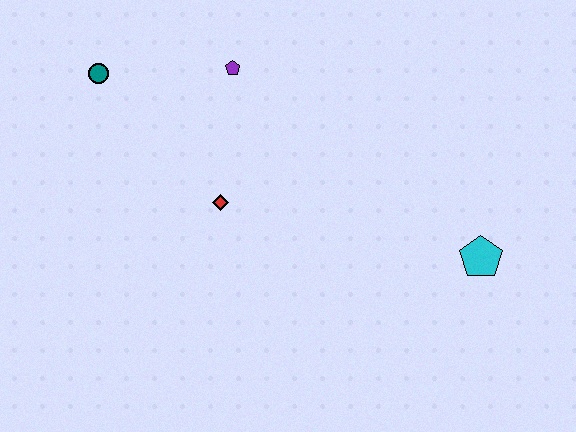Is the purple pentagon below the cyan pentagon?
No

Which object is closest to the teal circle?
The purple pentagon is closest to the teal circle.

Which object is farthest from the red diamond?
The cyan pentagon is farthest from the red diamond.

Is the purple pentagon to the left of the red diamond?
No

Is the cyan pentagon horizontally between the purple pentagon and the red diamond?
No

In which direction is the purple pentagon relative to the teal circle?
The purple pentagon is to the right of the teal circle.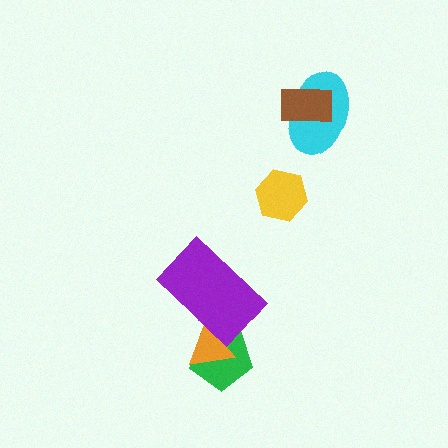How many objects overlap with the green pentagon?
2 objects overlap with the green pentagon.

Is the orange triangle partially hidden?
Yes, it is partially covered by another shape.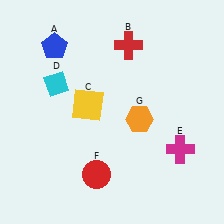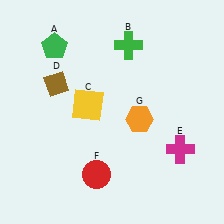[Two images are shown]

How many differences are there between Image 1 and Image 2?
There are 3 differences between the two images.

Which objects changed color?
A changed from blue to green. B changed from red to green. D changed from cyan to brown.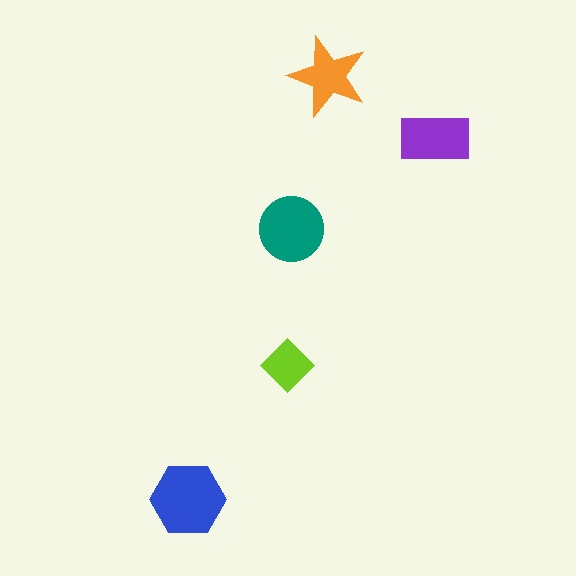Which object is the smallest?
The lime diamond.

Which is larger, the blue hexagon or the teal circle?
The blue hexagon.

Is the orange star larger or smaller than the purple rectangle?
Smaller.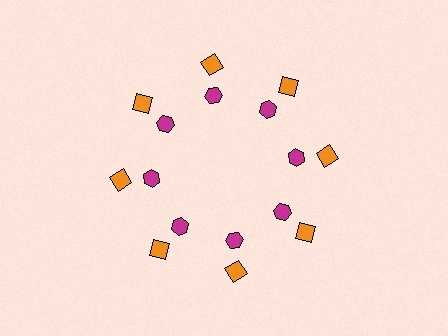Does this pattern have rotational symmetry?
Yes, this pattern has 8-fold rotational symmetry. It looks the same after rotating 45 degrees around the center.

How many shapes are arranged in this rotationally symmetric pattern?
There are 16 shapes, arranged in 8 groups of 2.